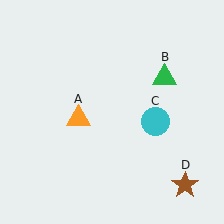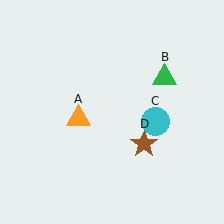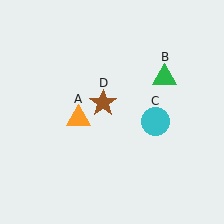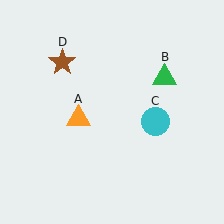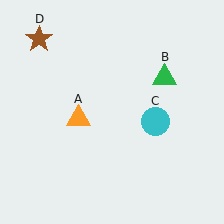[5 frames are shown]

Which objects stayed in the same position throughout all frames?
Orange triangle (object A) and green triangle (object B) and cyan circle (object C) remained stationary.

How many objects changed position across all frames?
1 object changed position: brown star (object D).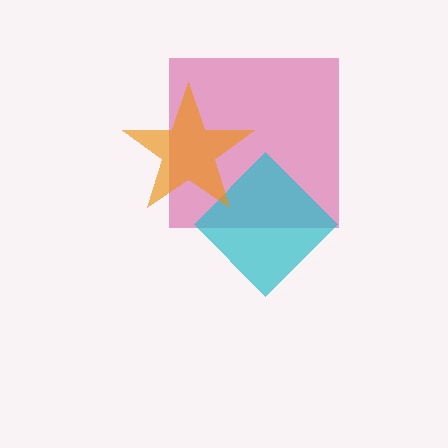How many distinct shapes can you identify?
There are 3 distinct shapes: a magenta square, a cyan diamond, an orange star.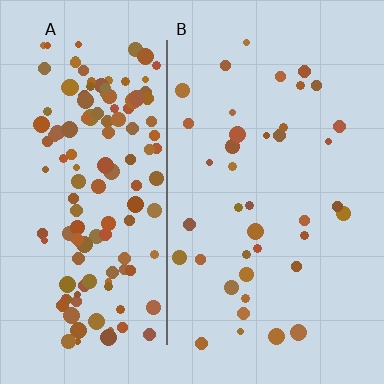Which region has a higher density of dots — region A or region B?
A (the left).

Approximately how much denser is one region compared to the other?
Approximately 3.7× — region A over region B.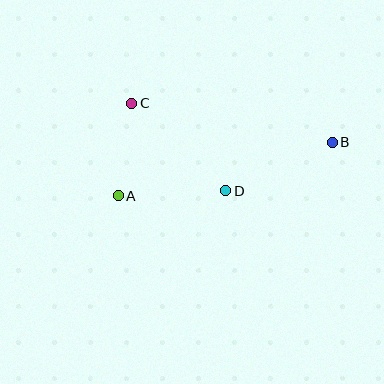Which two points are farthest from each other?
Points A and B are farthest from each other.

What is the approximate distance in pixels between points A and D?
The distance between A and D is approximately 108 pixels.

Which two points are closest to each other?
Points A and C are closest to each other.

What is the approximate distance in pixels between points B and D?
The distance between B and D is approximately 117 pixels.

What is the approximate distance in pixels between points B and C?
The distance between B and C is approximately 204 pixels.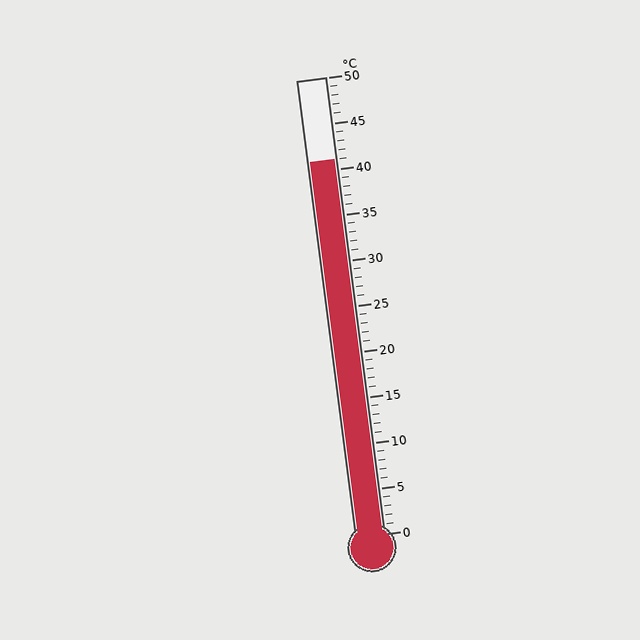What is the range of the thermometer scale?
The thermometer scale ranges from 0°C to 50°C.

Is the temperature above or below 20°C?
The temperature is above 20°C.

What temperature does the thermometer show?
The thermometer shows approximately 41°C.